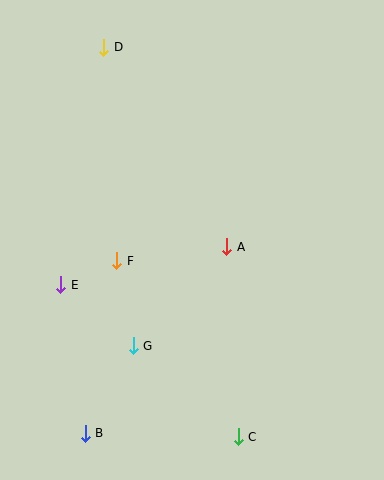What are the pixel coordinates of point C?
Point C is at (238, 437).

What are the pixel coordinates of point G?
Point G is at (133, 346).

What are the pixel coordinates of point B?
Point B is at (85, 433).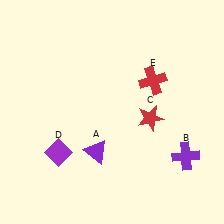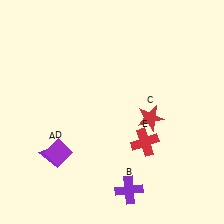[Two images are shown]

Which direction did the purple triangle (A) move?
The purple triangle (A) moved left.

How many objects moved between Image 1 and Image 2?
3 objects moved between the two images.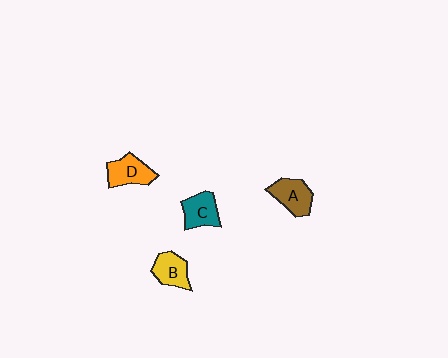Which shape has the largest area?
Shape A (brown).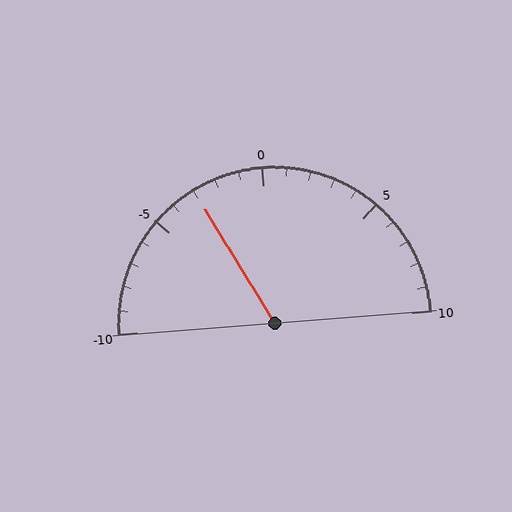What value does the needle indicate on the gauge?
The needle indicates approximately -3.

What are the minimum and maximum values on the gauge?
The gauge ranges from -10 to 10.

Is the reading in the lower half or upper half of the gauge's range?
The reading is in the lower half of the range (-10 to 10).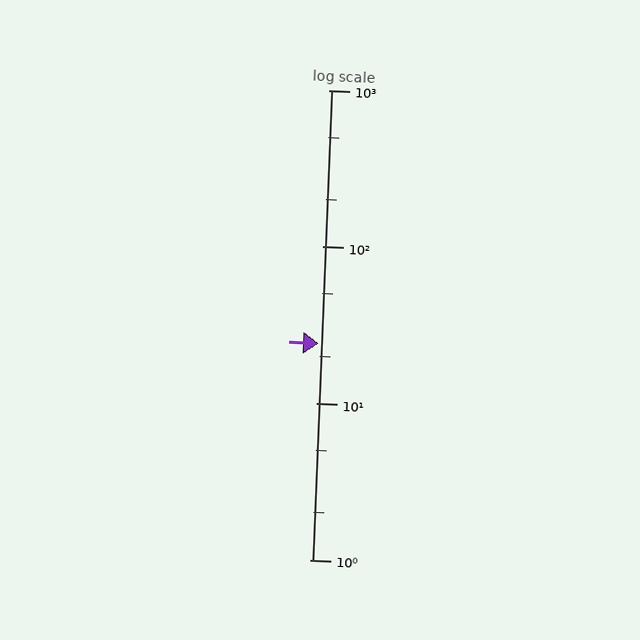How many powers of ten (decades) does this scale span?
The scale spans 3 decades, from 1 to 1000.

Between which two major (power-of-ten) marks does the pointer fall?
The pointer is between 10 and 100.